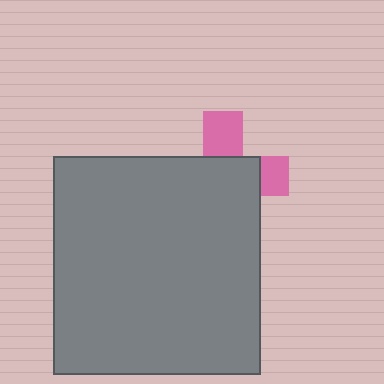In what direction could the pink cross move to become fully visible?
The pink cross could move up. That would shift it out from behind the gray rectangle entirely.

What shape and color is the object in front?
The object in front is a gray rectangle.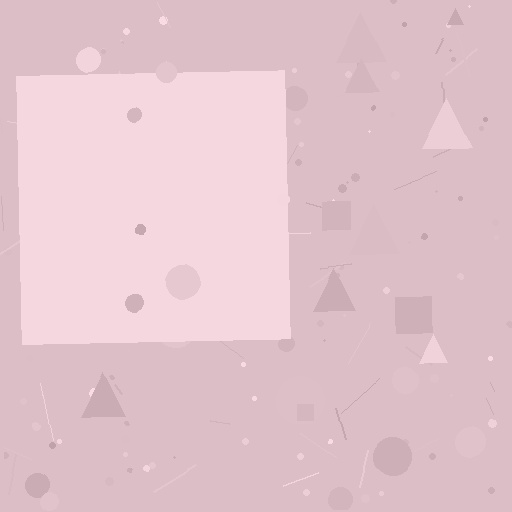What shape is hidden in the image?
A square is hidden in the image.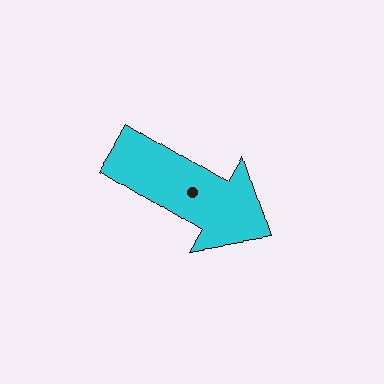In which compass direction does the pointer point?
Southeast.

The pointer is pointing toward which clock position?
Roughly 4 o'clock.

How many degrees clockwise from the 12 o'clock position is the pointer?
Approximately 122 degrees.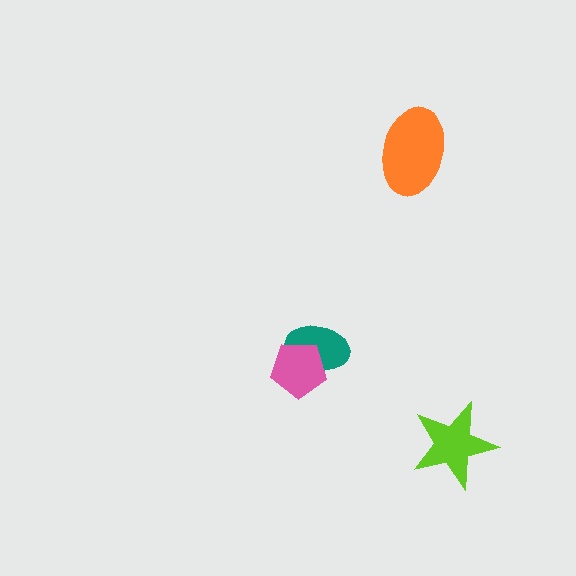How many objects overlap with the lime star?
0 objects overlap with the lime star.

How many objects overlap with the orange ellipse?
0 objects overlap with the orange ellipse.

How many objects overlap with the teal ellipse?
1 object overlaps with the teal ellipse.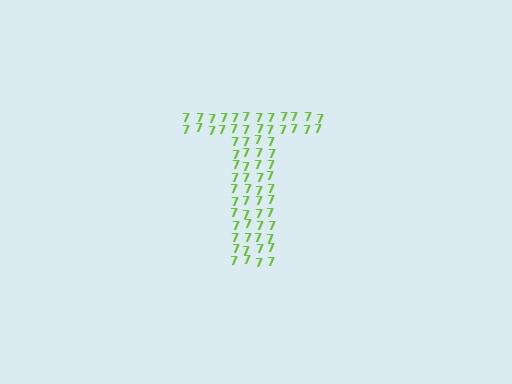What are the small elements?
The small elements are digit 7's.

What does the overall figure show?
The overall figure shows the letter T.